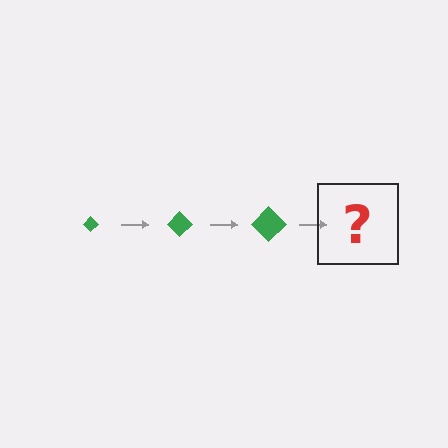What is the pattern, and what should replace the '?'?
The pattern is that the diamond gets progressively larger each step. The '?' should be a green diamond, larger than the previous one.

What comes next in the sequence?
The next element should be a green diamond, larger than the previous one.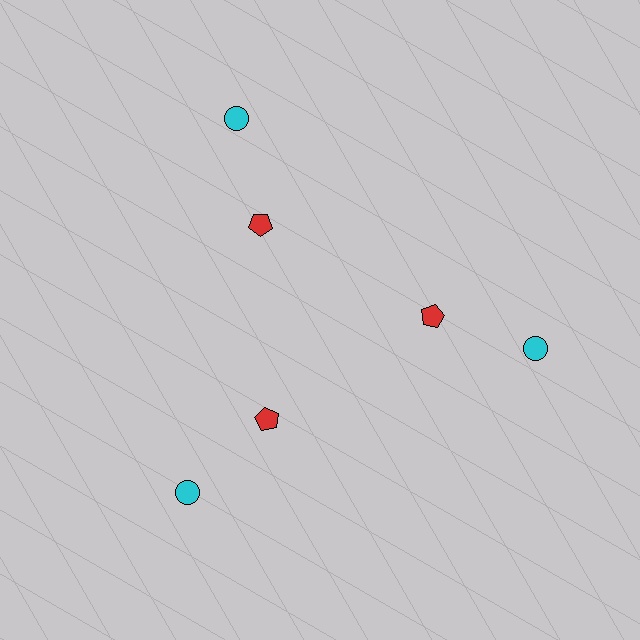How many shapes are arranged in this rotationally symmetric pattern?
There are 6 shapes, arranged in 3 groups of 2.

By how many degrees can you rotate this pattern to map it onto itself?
The pattern maps onto itself every 120 degrees of rotation.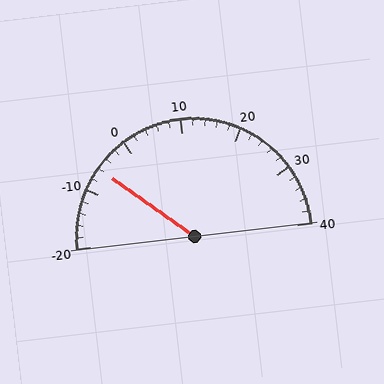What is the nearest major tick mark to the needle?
The nearest major tick mark is -10.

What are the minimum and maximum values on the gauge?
The gauge ranges from -20 to 40.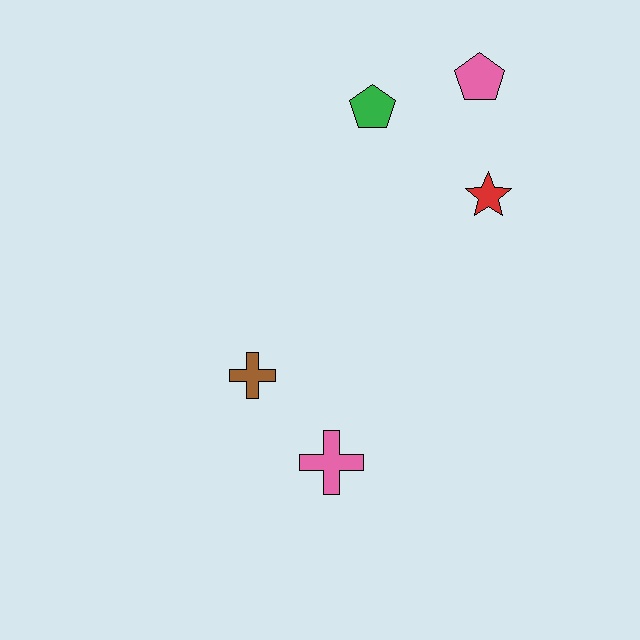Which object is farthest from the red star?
The pink cross is farthest from the red star.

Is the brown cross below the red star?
Yes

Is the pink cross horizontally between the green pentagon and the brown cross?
Yes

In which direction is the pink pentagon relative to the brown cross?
The pink pentagon is above the brown cross.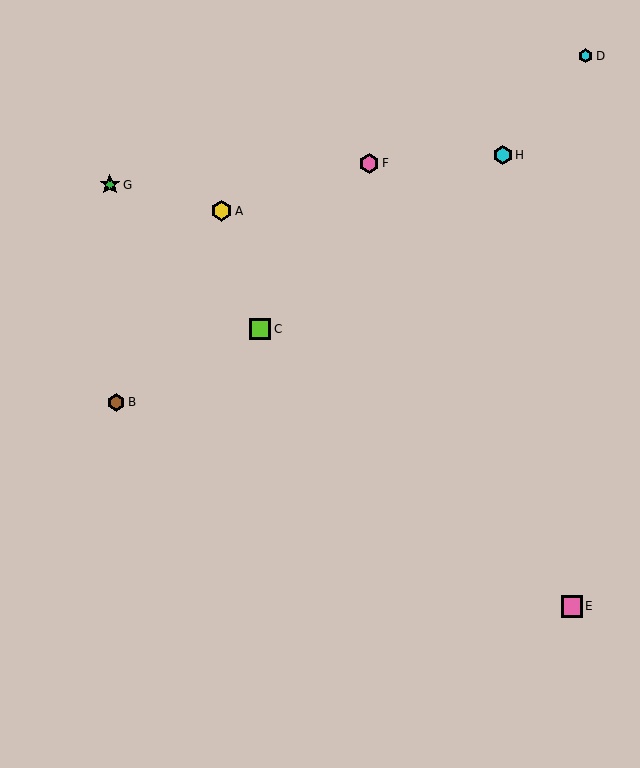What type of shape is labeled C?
Shape C is a lime square.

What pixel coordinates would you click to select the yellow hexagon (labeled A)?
Click at (221, 211) to select the yellow hexagon A.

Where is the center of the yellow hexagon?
The center of the yellow hexagon is at (221, 211).